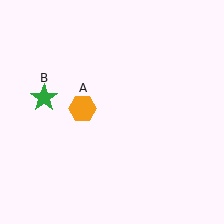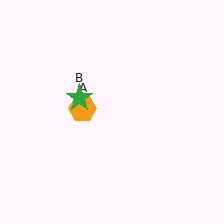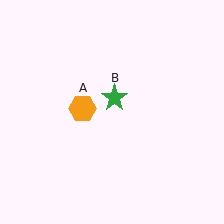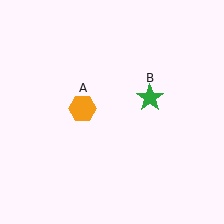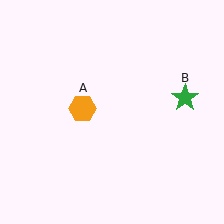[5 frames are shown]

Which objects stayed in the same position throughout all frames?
Orange hexagon (object A) remained stationary.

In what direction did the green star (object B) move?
The green star (object B) moved right.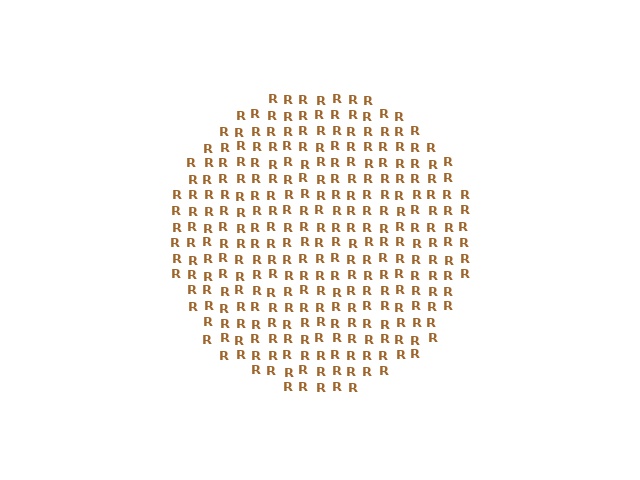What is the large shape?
The large shape is a circle.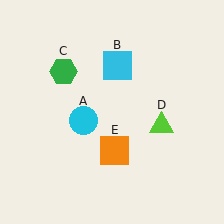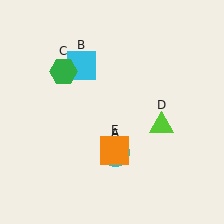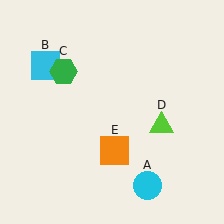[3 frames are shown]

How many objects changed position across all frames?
2 objects changed position: cyan circle (object A), cyan square (object B).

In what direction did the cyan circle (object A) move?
The cyan circle (object A) moved down and to the right.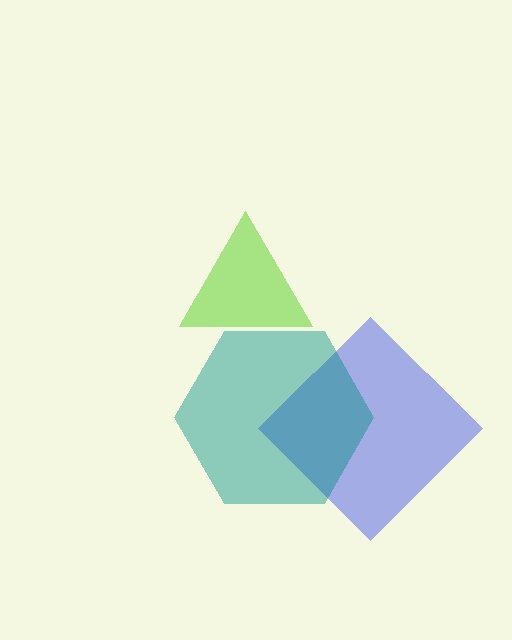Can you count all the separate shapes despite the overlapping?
Yes, there are 3 separate shapes.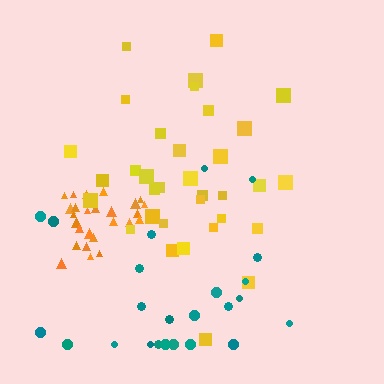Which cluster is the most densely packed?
Orange.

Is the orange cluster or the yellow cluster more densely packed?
Orange.